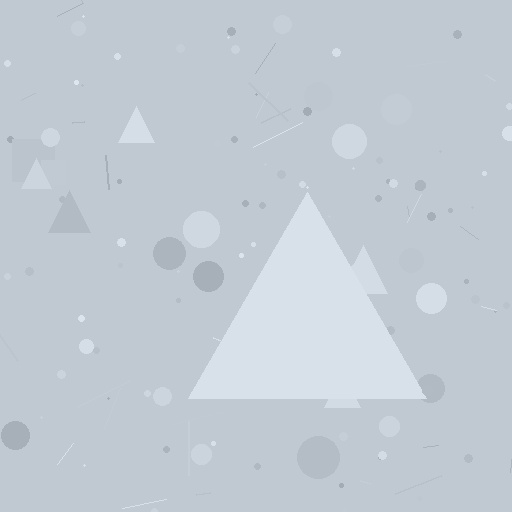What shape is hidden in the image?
A triangle is hidden in the image.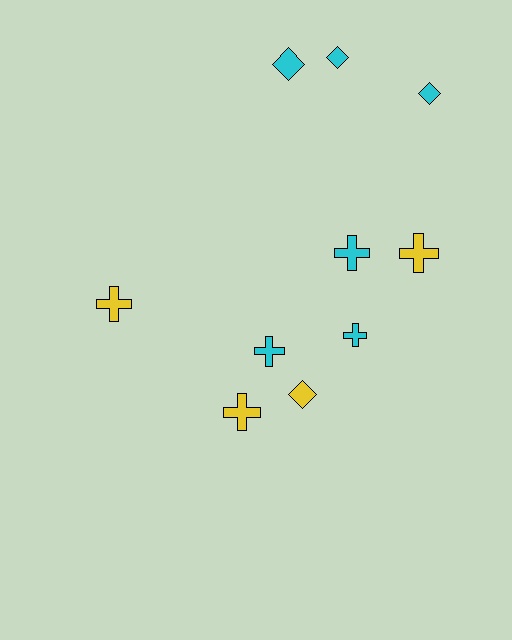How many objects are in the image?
There are 10 objects.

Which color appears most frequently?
Cyan, with 6 objects.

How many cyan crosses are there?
There are 3 cyan crosses.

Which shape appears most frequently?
Cross, with 6 objects.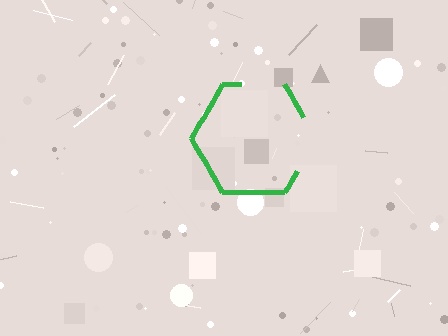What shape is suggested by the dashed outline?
The dashed outline suggests a hexagon.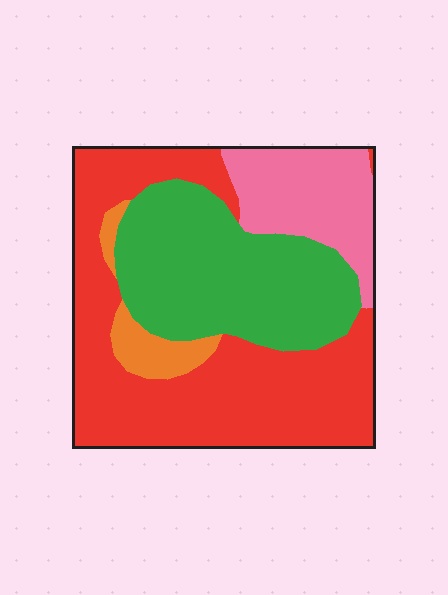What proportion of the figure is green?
Green covers roughly 30% of the figure.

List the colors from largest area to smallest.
From largest to smallest: red, green, pink, orange.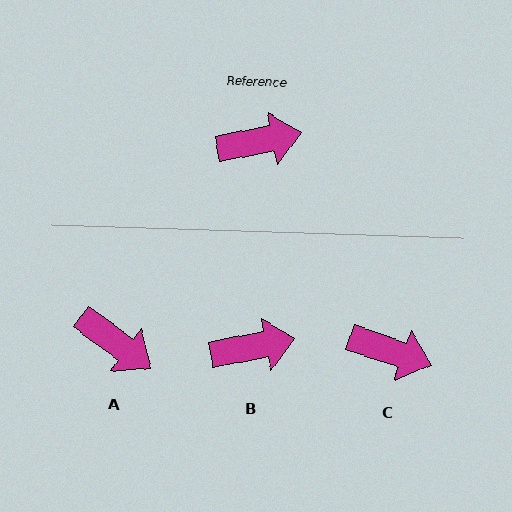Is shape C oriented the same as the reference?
No, it is off by about 29 degrees.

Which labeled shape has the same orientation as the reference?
B.